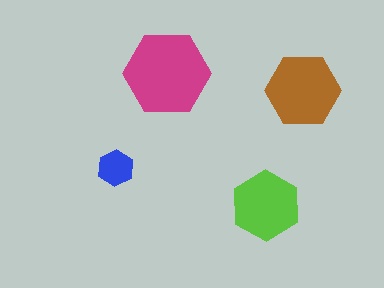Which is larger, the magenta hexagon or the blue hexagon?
The magenta one.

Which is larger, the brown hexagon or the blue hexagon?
The brown one.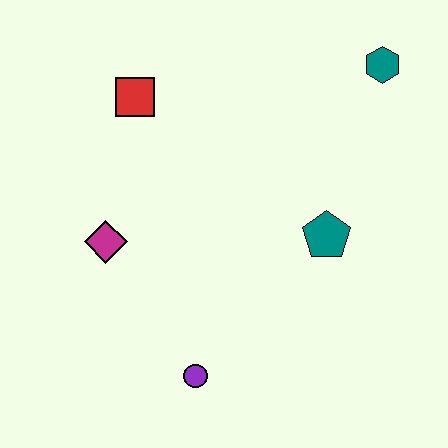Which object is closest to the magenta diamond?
The red square is closest to the magenta diamond.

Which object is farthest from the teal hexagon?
The purple circle is farthest from the teal hexagon.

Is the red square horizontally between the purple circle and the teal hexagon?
No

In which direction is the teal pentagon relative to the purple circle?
The teal pentagon is above the purple circle.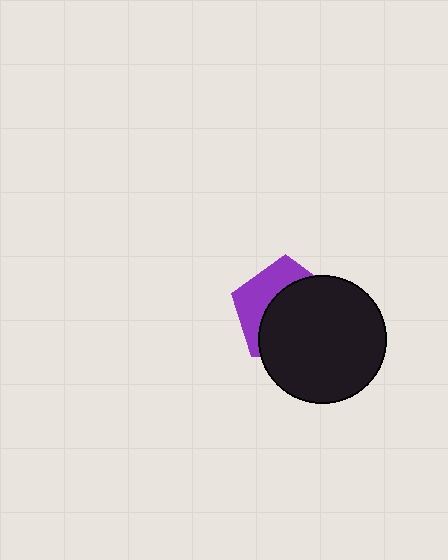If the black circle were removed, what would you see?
You would see the complete purple pentagon.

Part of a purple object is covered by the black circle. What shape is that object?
It is a pentagon.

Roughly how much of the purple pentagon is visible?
A small part of it is visible (roughly 37%).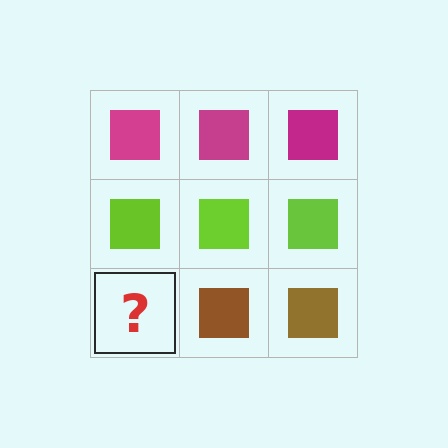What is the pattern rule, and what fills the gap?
The rule is that each row has a consistent color. The gap should be filled with a brown square.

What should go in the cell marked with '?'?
The missing cell should contain a brown square.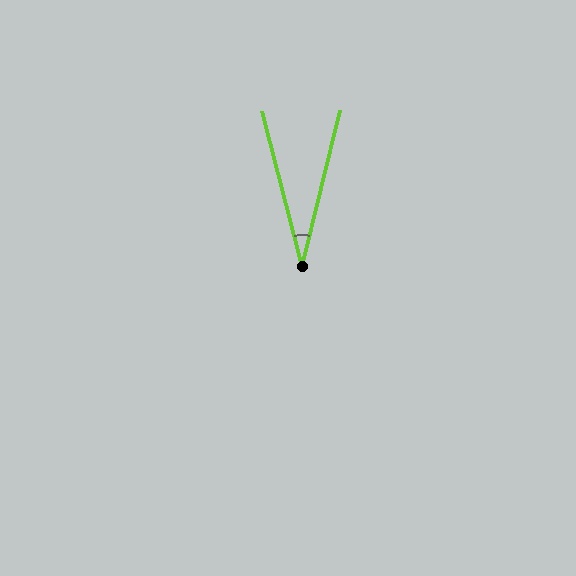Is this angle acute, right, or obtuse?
It is acute.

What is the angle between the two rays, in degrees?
Approximately 28 degrees.